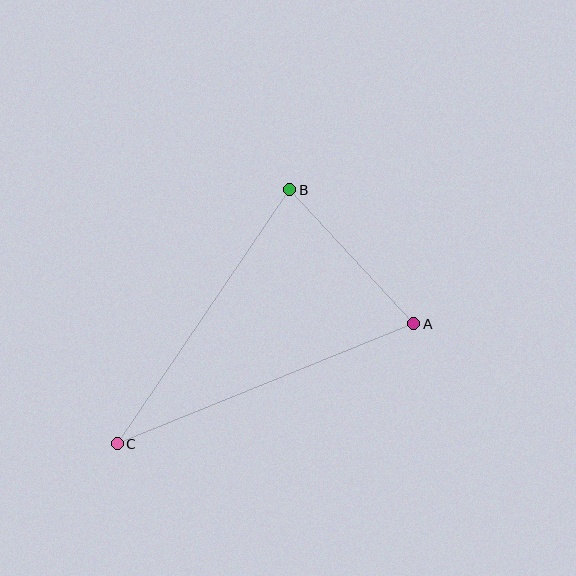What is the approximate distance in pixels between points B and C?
The distance between B and C is approximately 307 pixels.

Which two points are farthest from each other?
Points A and C are farthest from each other.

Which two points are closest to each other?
Points A and B are closest to each other.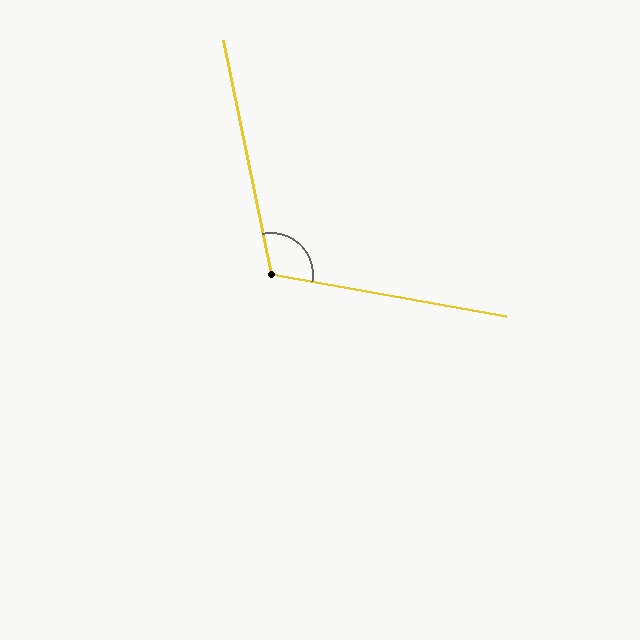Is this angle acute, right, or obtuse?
It is obtuse.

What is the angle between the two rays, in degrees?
Approximately 111 degrees.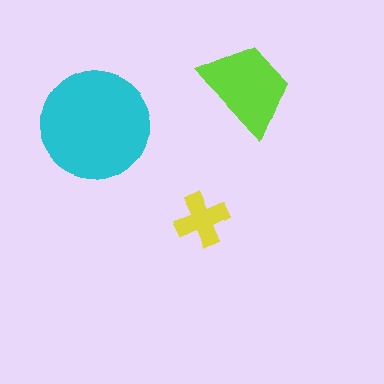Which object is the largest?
The cyan circle.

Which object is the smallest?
The yellow cross.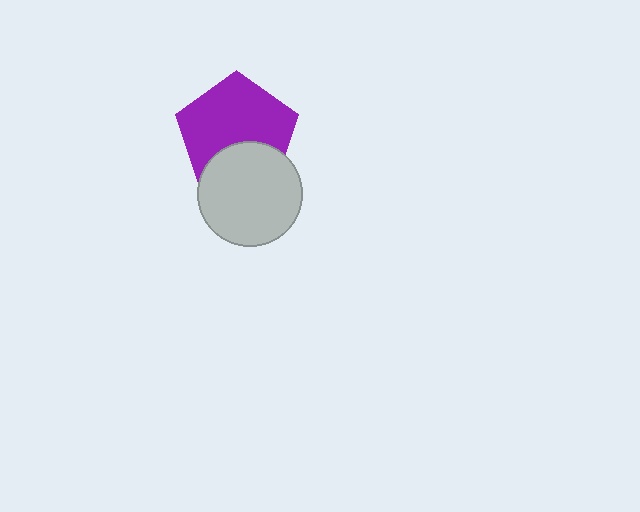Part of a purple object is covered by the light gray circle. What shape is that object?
It is a pentagon.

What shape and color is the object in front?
The object in front is a light gray circle.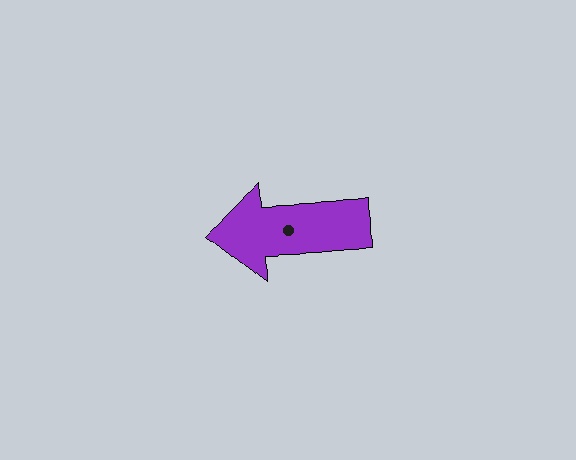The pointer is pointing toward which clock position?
Roughly 9 o'clock.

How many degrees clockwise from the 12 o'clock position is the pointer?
Approximately 267 degrees.